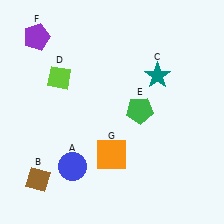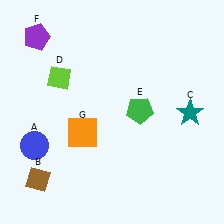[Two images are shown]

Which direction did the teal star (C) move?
The teal star (C) moved down.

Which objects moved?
The objects that moved are: the blue circle (A), the teal star (C), the orange square (G).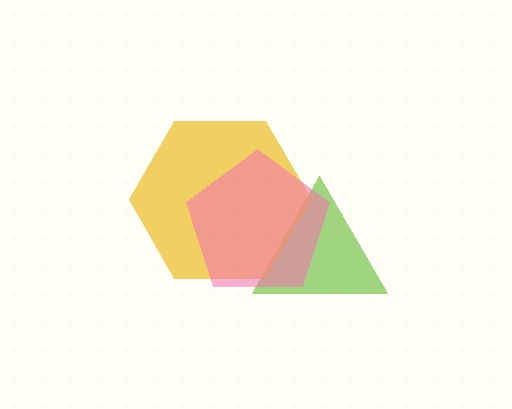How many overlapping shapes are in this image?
There are 3 overlapping shapes in the image.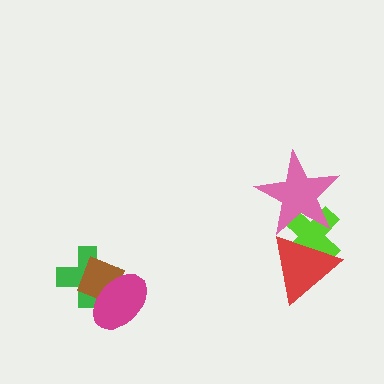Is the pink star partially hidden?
Yes, it is partially covered by another shape.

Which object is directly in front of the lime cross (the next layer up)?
The pink star is directly in front of the lime cross.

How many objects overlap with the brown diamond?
2 objects overlap with the brown diamond.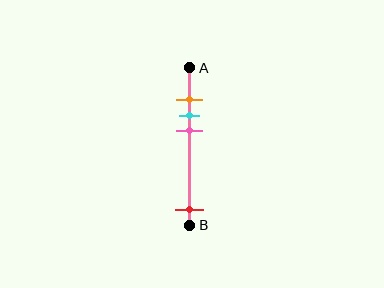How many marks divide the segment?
There are 4 marks dividing the segment.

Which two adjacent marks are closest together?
The orange and cyan marks are the closest adjacent pair.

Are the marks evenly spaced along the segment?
No, the marks are not evenly spaced.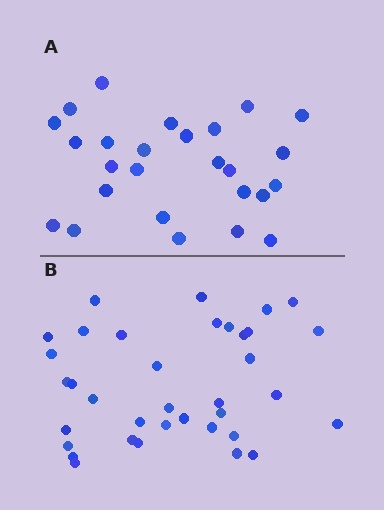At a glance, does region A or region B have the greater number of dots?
Region B (the bottom region) has more dots.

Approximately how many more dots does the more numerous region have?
Region B has roughly 10 or so more dots than region A.